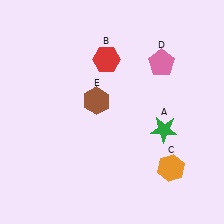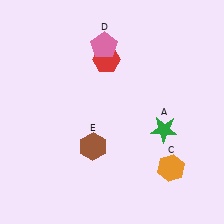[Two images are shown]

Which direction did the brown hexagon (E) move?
The brown hexagon (E) moved down.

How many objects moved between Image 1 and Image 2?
2 objects moved between the two images.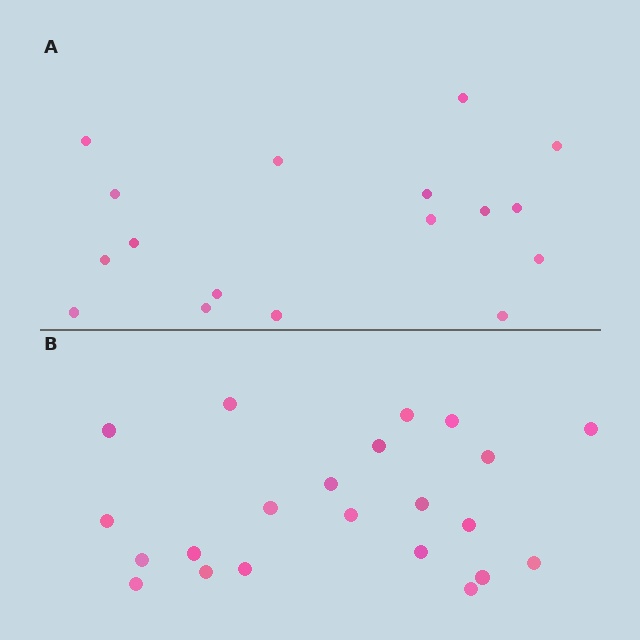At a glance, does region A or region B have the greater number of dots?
Region B (the bottom region) has more dots.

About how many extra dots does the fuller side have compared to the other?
Region B has about 5 more dots than region A.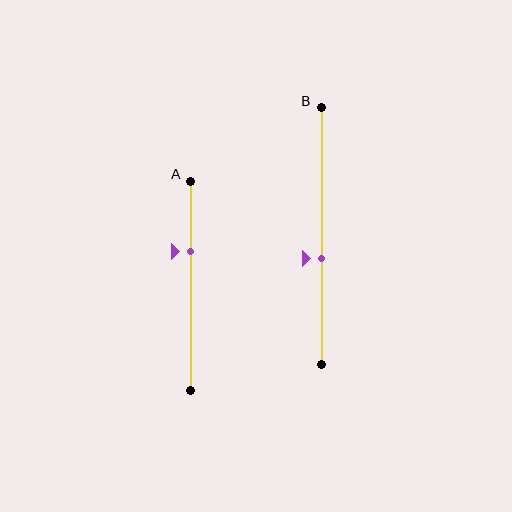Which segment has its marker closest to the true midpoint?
Segment B has its marker closest to the true midpoint.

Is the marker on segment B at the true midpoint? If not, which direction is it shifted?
No, the marker on segment B is shifted downward by about 9% of the segment length.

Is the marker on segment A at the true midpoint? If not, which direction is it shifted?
No, the marker on segment A is shifted upward by about 16% of the segment length.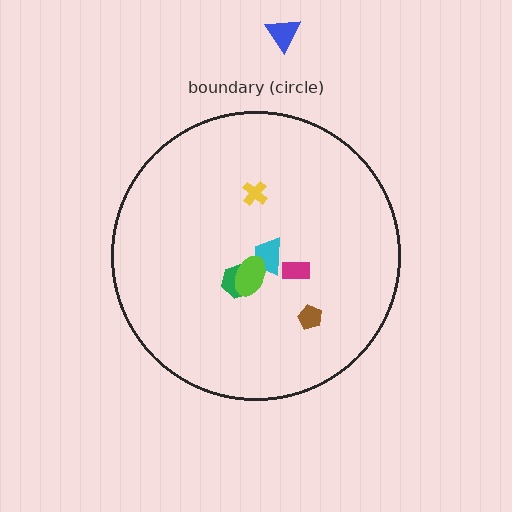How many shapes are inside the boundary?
6 inside, 1 outside.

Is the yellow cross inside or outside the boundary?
Inside.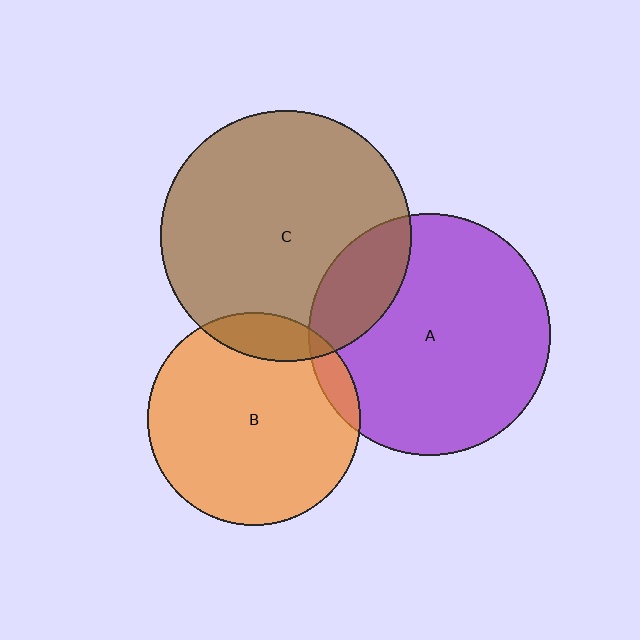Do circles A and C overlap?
Yes.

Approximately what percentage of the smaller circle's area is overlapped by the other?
Approximately 20%.